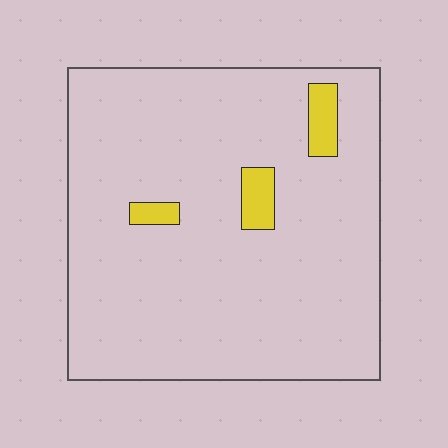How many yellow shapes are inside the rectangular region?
3.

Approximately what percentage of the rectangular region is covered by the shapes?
Approximately 5%.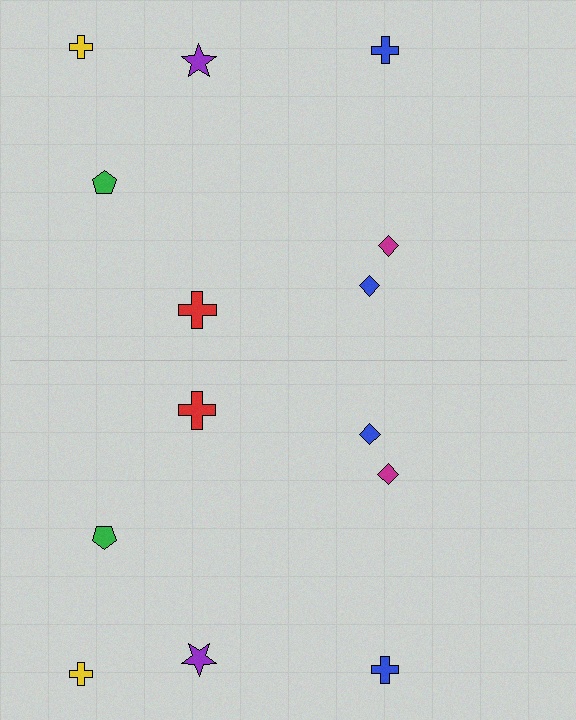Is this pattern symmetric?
Yes, this pattern has bilateral (reflection) symmetry.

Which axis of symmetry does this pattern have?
The pattern has a horizontal axis of symmetry running through the center of the image.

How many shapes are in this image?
There are 14 shapes in this image.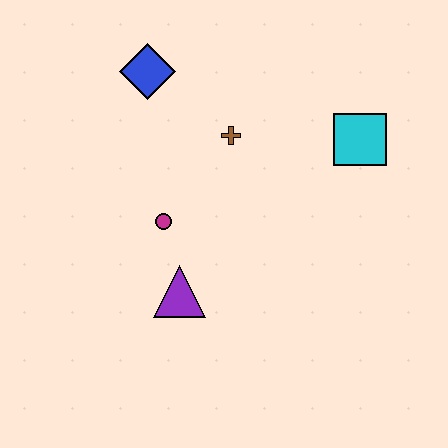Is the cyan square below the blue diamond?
Yes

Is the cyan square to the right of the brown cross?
Yes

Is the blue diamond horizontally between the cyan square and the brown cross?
No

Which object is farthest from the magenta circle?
The cyan square is farthest from the magenta circle.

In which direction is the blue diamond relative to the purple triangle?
The blue diamond is above the purple triangle.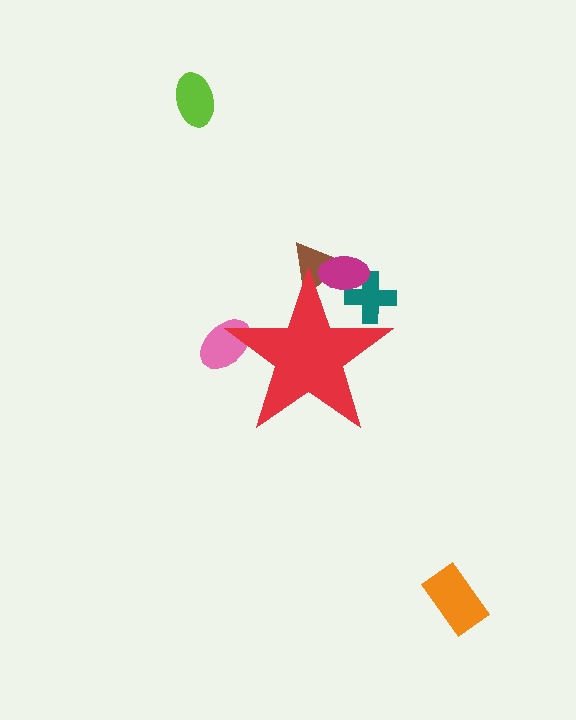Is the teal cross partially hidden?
Yes, the teal cross is partially hidden behind the red star.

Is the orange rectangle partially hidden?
No, the orange rectangle is fully visible.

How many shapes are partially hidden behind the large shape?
4 shapes are partially hidden.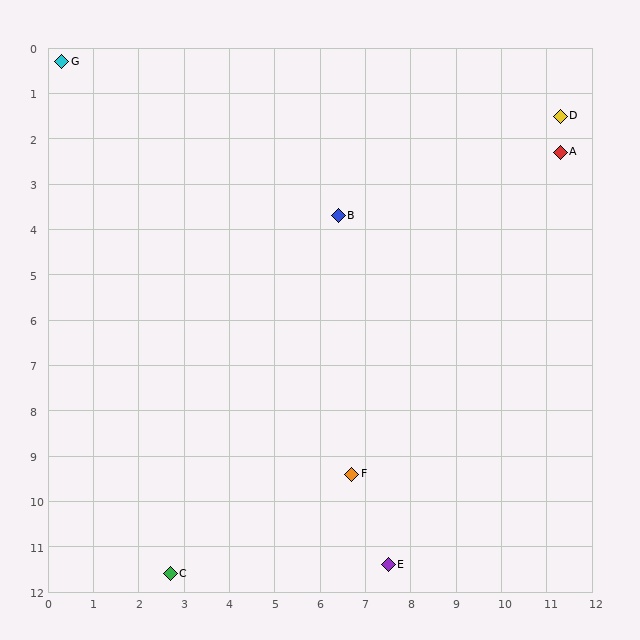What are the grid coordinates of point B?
Point B is at approximately (6.4, 3.7).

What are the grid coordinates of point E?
Point E is at approximately (7.5, 11.4).